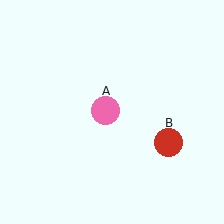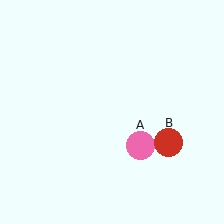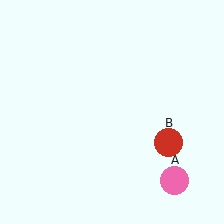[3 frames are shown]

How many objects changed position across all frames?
1 object changed position: pink circle (object A).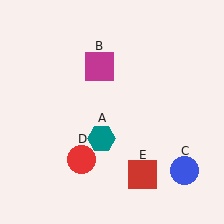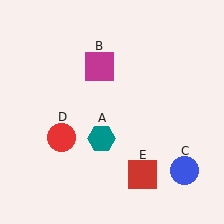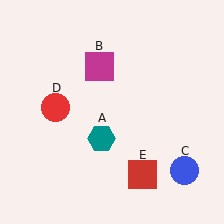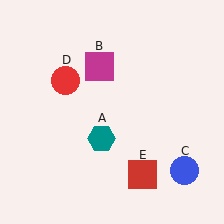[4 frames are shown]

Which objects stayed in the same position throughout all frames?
Teal hexagon (object A) and magenta square (object B) and blue circle (object C) and red square (object E) remained stationary.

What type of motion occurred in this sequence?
The red circle (object D) rotated clockwise around the center of the scene.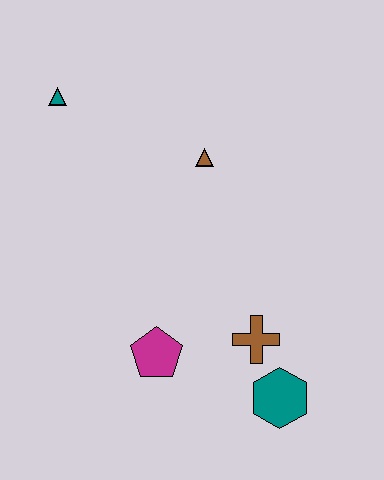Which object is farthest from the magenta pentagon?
The teal triangle is farthest from the magenta pentagon.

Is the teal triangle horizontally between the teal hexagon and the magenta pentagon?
No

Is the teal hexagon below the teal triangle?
Yes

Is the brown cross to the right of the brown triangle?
Yes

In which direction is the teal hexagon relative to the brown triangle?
The teal hexagon is below the brown triangle.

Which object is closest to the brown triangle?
The teal triangle is closest to the brown triangle.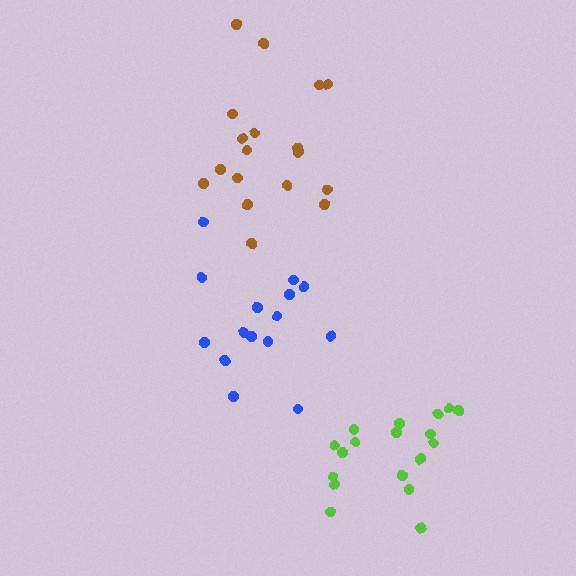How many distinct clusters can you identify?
There are 3 distinct clusters.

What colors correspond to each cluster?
The clusters are colored: blue, lime, brown.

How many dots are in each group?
Group 1: 15 dots, Group 2: 18 dots, Group 3: 18 dots (51 total).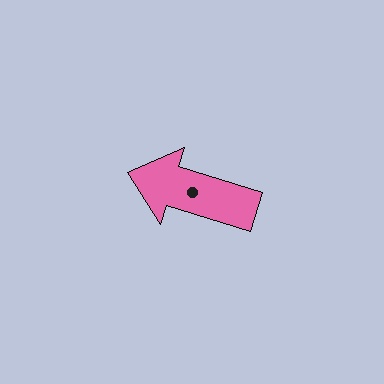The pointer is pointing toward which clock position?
Roughly 10 o'clock.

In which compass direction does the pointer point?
West.